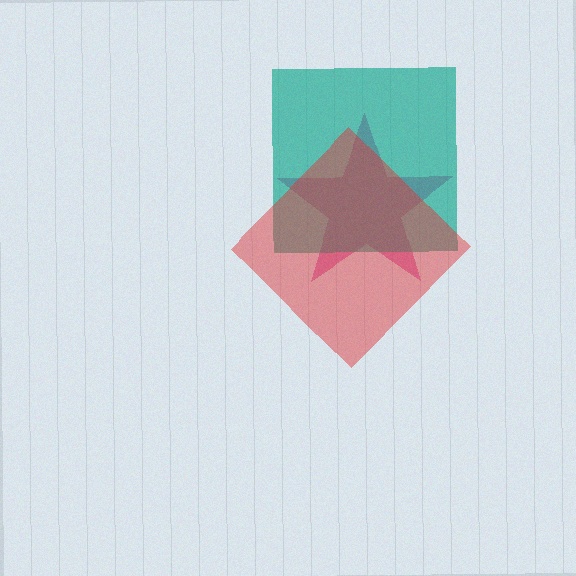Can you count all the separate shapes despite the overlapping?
Yes, there are 3 separate shapes.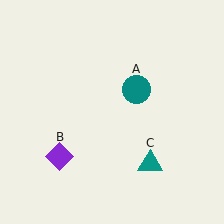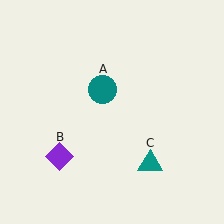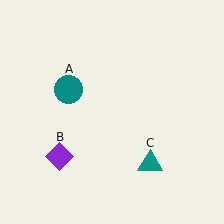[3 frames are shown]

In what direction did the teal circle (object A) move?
The teal circle (object A) moved left.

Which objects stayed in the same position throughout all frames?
Purple diamond (object B) and teal triangle (object C) remained stationary.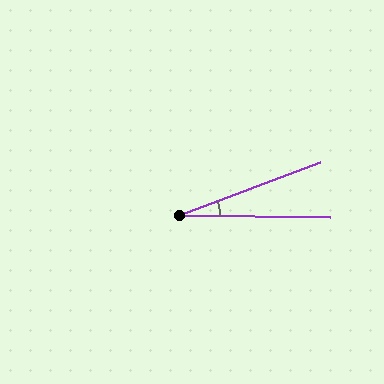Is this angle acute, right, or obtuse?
It is acute.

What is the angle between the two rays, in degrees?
Approximately 22 degrees.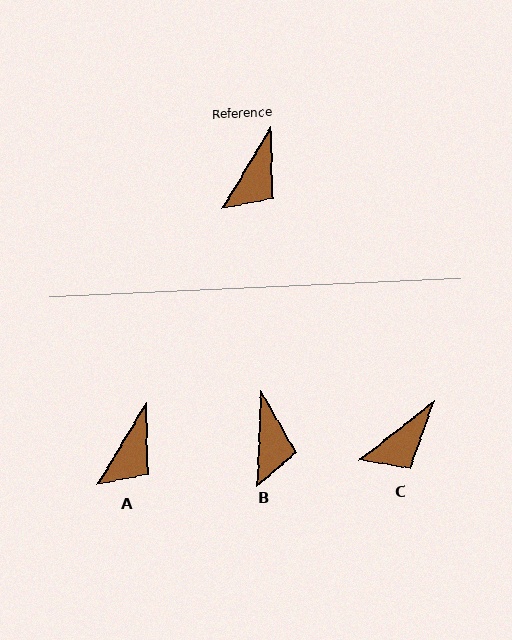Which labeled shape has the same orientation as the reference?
A.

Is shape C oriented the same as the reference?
No, it is off by about 21 degrees.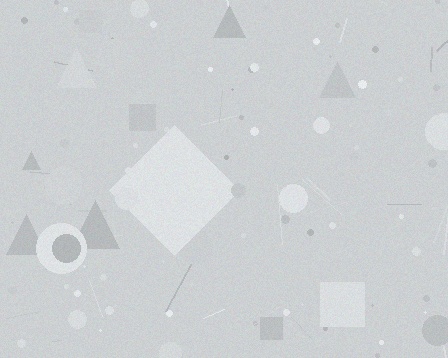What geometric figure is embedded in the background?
A diamond is embedded in the background.